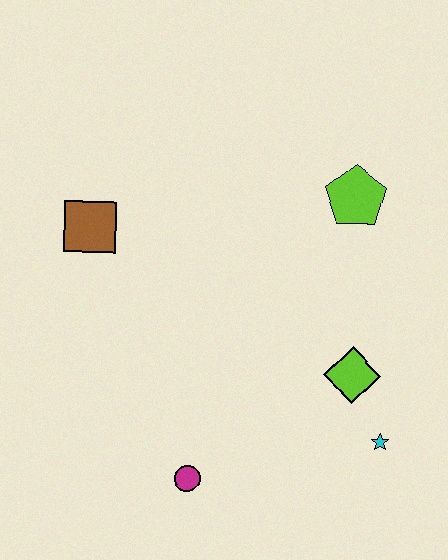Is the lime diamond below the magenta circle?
No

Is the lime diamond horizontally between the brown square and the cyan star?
Yes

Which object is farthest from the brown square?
The cyan star is farthest from the brown square.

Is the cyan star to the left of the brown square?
No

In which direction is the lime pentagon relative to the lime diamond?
The lime pentagon is above the lime diamond.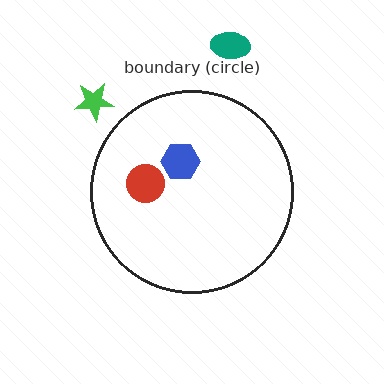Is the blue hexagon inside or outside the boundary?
Inside.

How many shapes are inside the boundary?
2 inside, 2 outside.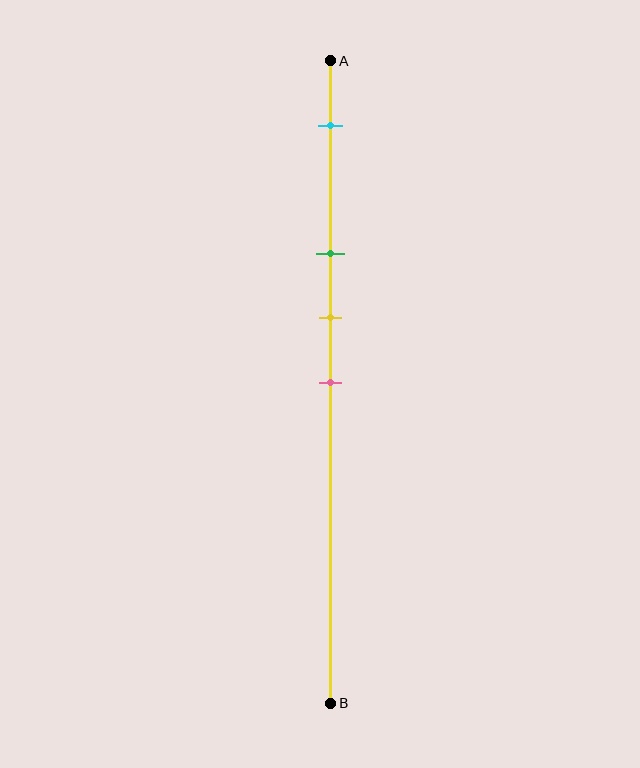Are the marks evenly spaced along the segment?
No, the marks are not evenly spaced.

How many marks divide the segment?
There are 4 marks dividing the segment.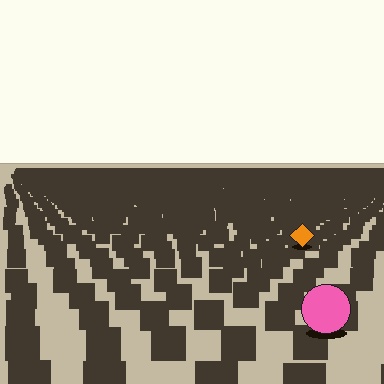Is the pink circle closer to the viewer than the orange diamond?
Yes. The pink circle is closer — you can tell from the texture gradient: the ground texture is coarser near it.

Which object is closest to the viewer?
The pink circle is closest. The texture marks near it are larger and more spread out.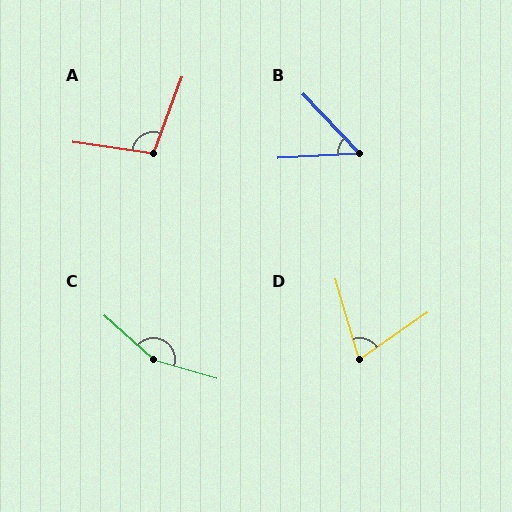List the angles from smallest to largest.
B (50°), D (71°), A (102°), C (154°).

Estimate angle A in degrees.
Approximately 102 degrees.